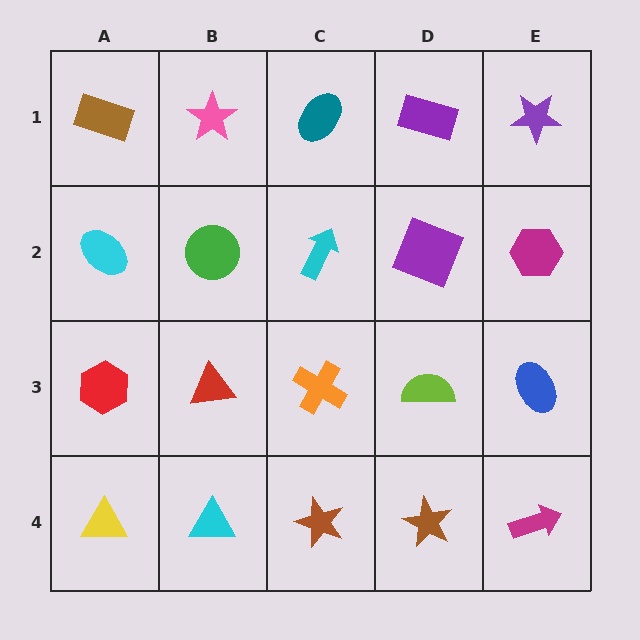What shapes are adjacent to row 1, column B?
A green circle (row 2, column B), a brown rectangle (row 1, column A), a teal ellipse (row 1, column C).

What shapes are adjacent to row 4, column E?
A blue ellipse (row 3, column E), a brown star (row 4, column D).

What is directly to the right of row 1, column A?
A pink star.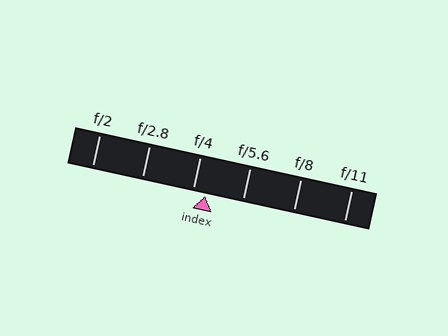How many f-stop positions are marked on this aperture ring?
There are 6 f-stop positions marked.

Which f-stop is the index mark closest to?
The index mark is closest to f/4.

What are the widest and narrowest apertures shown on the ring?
The widest aperture shown is f/2 and the narrowest is f/11.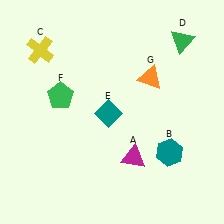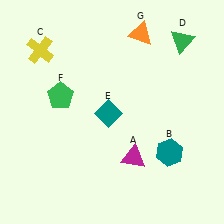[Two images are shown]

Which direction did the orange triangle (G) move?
The orange triangle (G) moved up.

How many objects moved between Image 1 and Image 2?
1 object moved between the two images.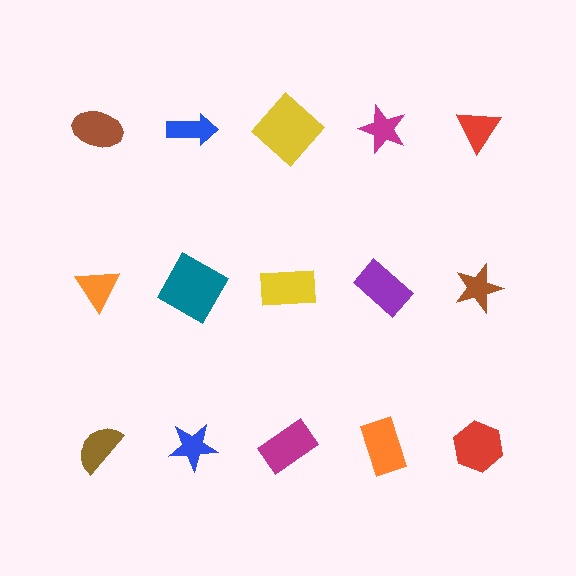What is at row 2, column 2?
A teal square.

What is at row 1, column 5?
A red triangle.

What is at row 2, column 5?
A brown star.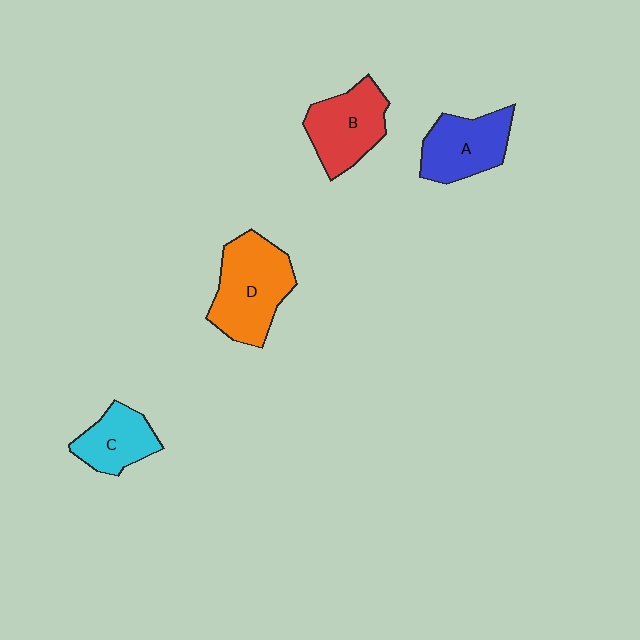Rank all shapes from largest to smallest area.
From largest to smallest: D (orange), B (red), A (blue), C (cyan).